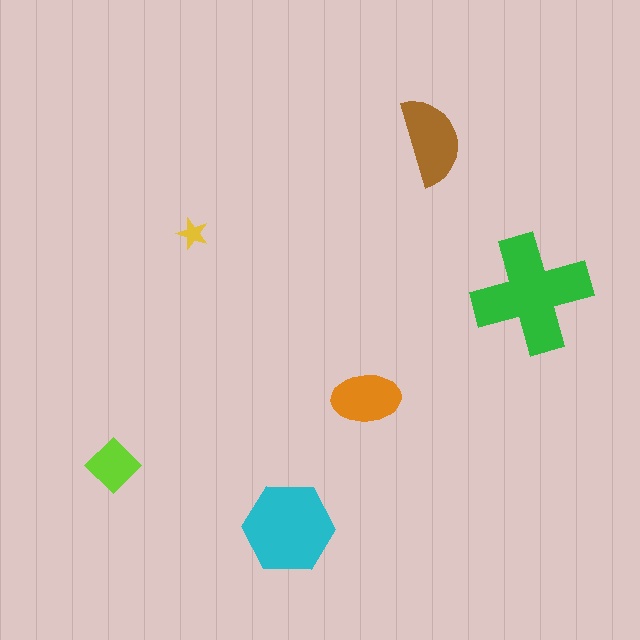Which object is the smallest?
The yellow star.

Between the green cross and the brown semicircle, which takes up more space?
The green cross.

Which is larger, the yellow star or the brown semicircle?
The brown semicircle.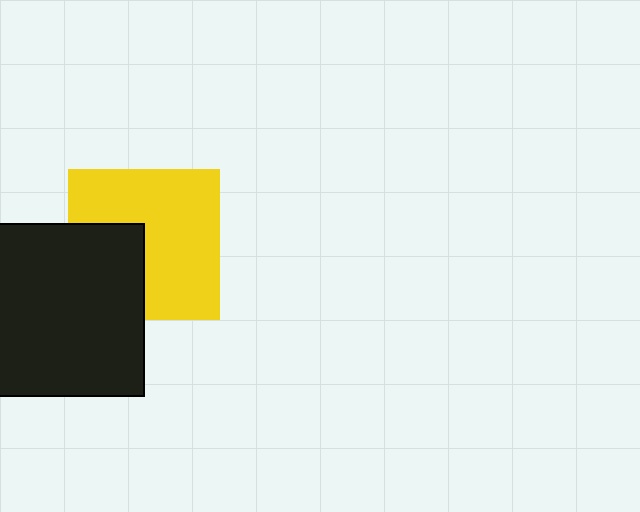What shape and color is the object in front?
The object in front is a black square.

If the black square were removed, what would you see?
You would see the complete yellow square.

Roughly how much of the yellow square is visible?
Most of it is visible (roughly 67%).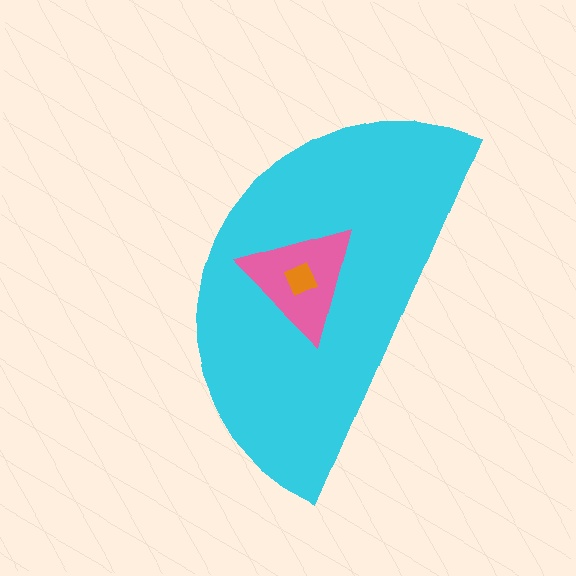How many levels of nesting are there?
3.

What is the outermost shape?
The cyan semicircle.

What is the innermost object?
The orange diamond.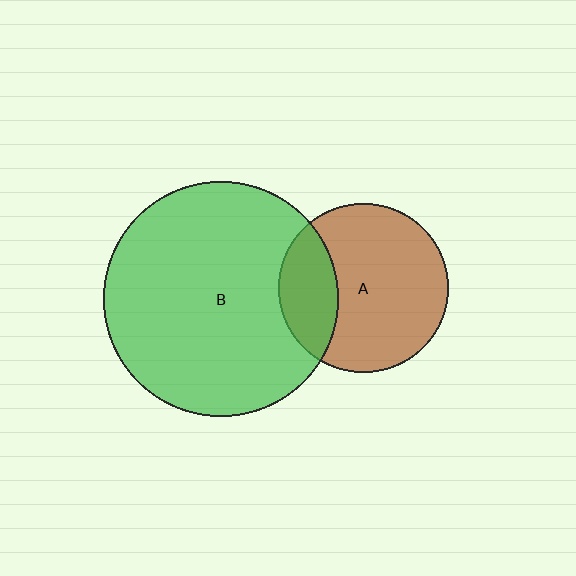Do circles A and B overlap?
Yes.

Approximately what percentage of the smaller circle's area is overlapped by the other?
Approximately 25%.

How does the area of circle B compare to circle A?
Approximately 1.9 times.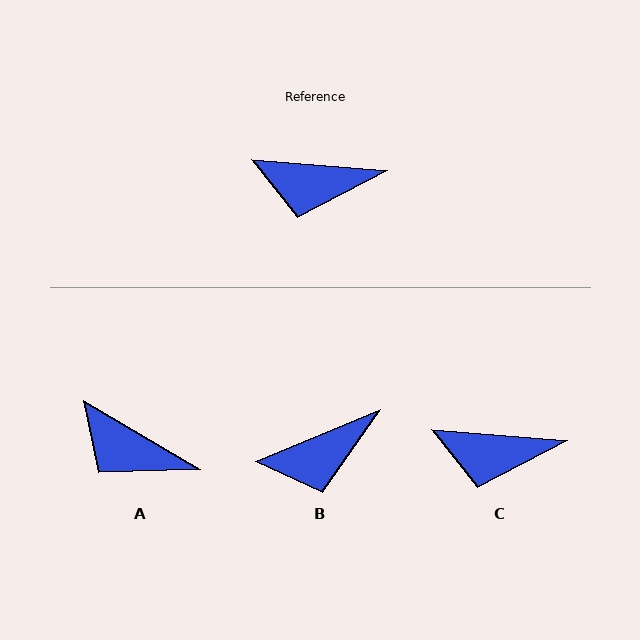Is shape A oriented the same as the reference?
No, it is off by about 26 degrees.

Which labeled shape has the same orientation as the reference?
C.